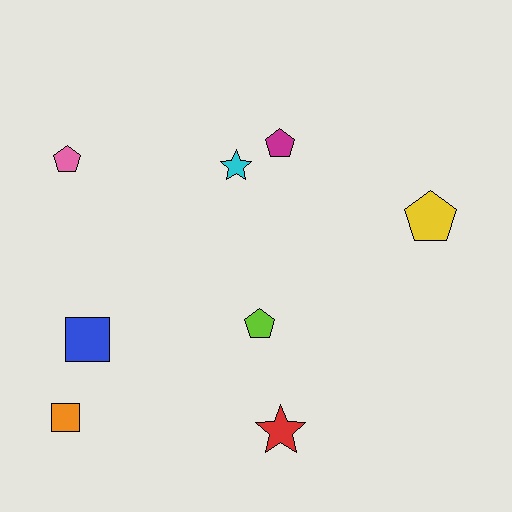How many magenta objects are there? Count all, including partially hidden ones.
There is 1 magenta object.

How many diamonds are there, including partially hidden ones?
There are no diamonds.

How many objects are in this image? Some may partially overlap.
There are 8 objects.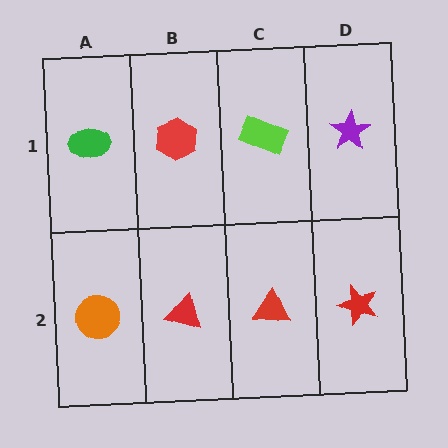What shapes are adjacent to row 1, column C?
A red triangle (row 2, column C), a red hexagon (row 1, column B), a purple star (row 1, column D).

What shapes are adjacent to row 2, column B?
A red hexagon (row 1, column B), an orange circle (row 2, column A), a red triangle (row 2, column C).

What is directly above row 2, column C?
A lime rectangle.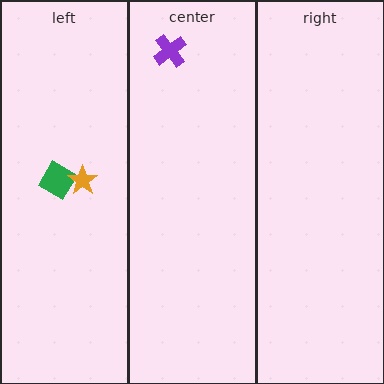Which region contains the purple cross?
The center region.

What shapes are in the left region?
The green diamond, the orange star.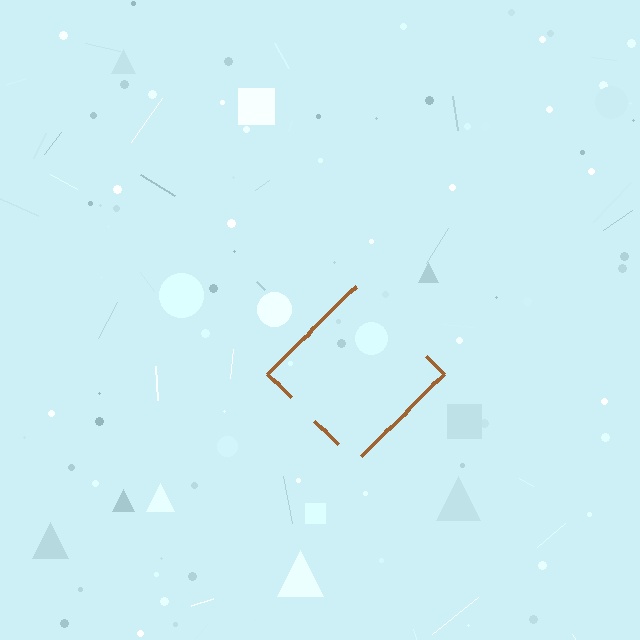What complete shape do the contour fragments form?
The contour fragments form a diamond.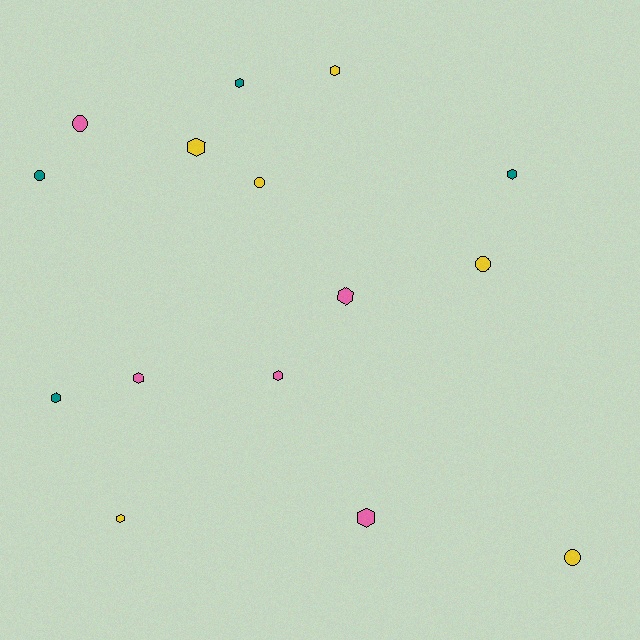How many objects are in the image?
There are 15 objects.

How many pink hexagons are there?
There are 4 pink hexagons.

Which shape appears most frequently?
Hexagon, with 10 objects.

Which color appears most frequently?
Yellow, with 6 objects.